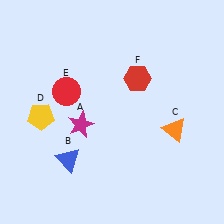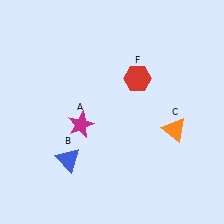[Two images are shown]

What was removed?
The yellow pentagon (D), the red circle (E) were removed in Image 2.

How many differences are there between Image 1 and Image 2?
There are 2 differences between the two images.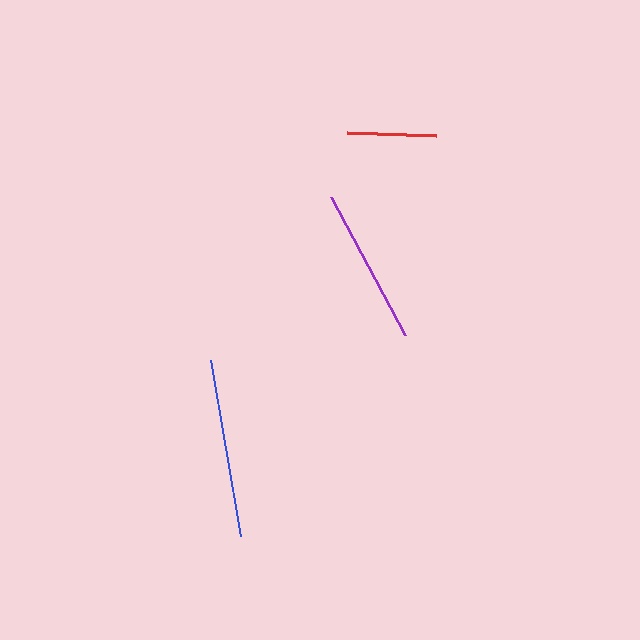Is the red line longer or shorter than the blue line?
The blue line is longer than the red line.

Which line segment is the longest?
The blue line is the longest at approximately 179 pixels.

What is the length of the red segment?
The red segment is approximately 90 pixels long.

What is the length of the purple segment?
The purple segment is approximately 156 pixels long.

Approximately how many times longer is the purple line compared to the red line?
The purple line is approximately 1.7 times the length of the red line.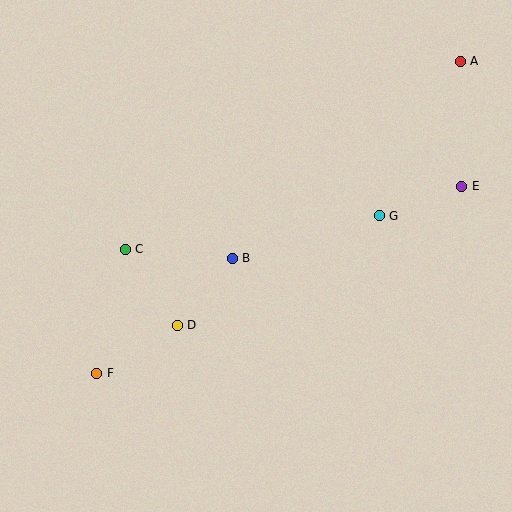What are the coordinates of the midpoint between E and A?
The midpoint between E and A is at (461, 124).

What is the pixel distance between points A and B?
The distance between A and B is 301 pixels.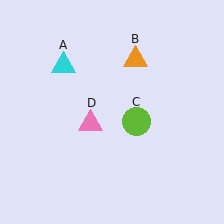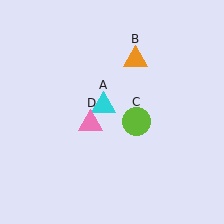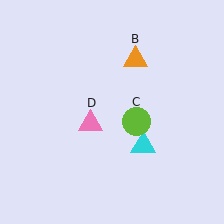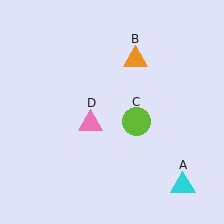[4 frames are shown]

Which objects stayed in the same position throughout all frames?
Orange triangle (object B) and lime circle (object C) and pink triangle (object D) remained stationary.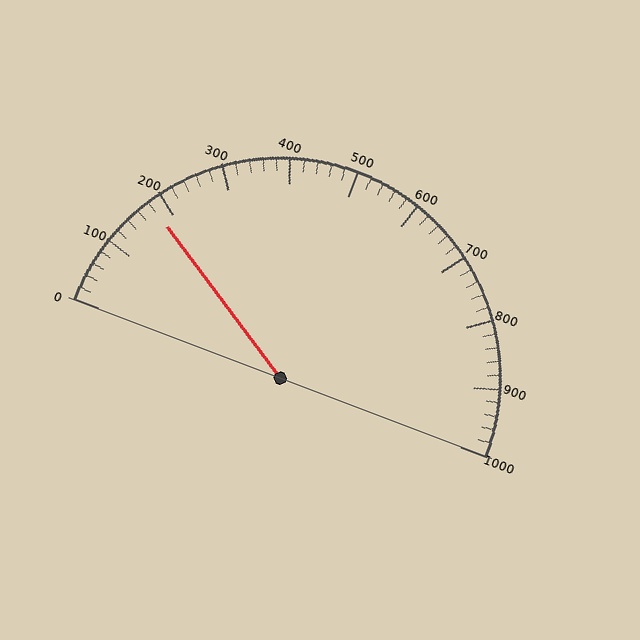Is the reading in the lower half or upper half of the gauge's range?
The reading is in the lower half of the range (0 to 1000).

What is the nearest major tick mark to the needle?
The nearest major tick mark is 200.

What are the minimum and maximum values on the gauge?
The gauge ranges from 0 to 1000.